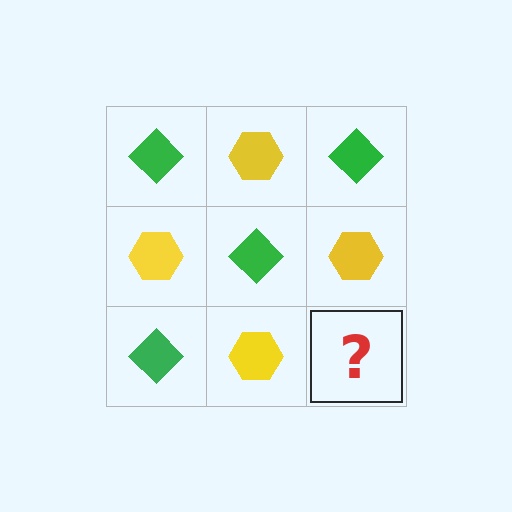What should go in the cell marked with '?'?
The missing cell should contain a green diamond.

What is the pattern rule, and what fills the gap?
The rule is that it alternates green diamond and yellow hexagon in a checkerboard pattern. The gap should be filled with a green diamond.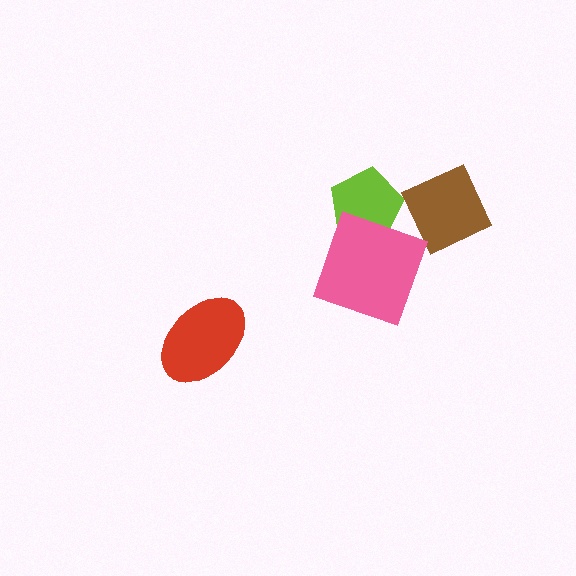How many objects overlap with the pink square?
1 object overlaps with the pink square.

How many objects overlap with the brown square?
0 objects overlap with the brown square.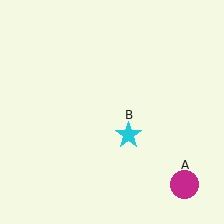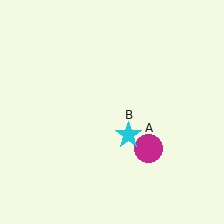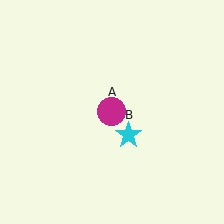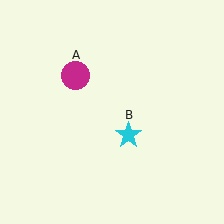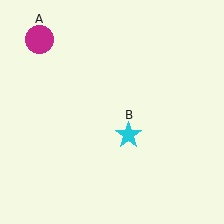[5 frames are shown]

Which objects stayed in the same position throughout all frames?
Cyan star (object B) remained stationary.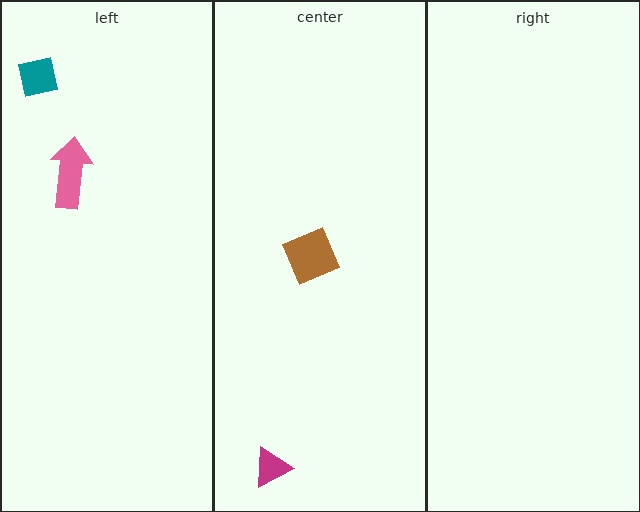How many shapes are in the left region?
2.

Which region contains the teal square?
The left region.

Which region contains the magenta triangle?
The center region.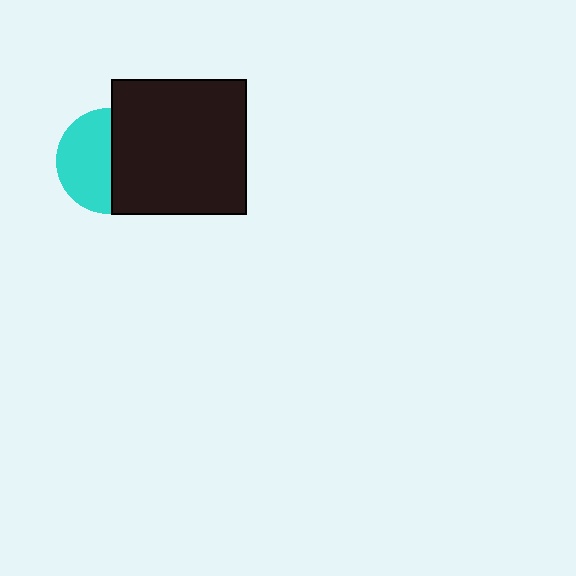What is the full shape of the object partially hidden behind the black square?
The partially hidden object is a cyan circle.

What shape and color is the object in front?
The object in front is a black square.